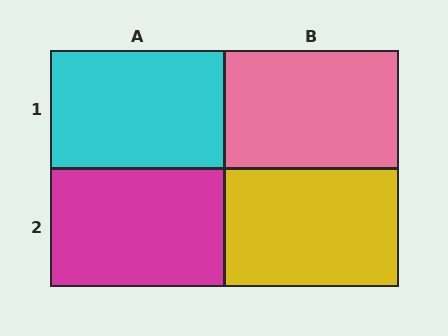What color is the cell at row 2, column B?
Yellow.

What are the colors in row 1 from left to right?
Cyan, pink.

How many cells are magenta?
1 cell is magenta.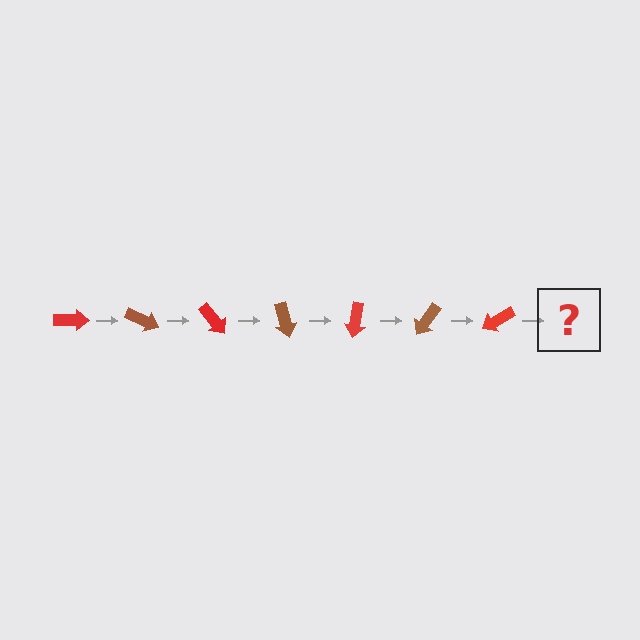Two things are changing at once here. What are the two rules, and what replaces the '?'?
The two rules are that it rotates 25 degrees each step and the color cycles through red and brown. The '?' should be a brown arrow, rotated 175 degrees from the start.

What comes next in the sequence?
The next element should be a brown arrow, rotated 175 degrees from the start.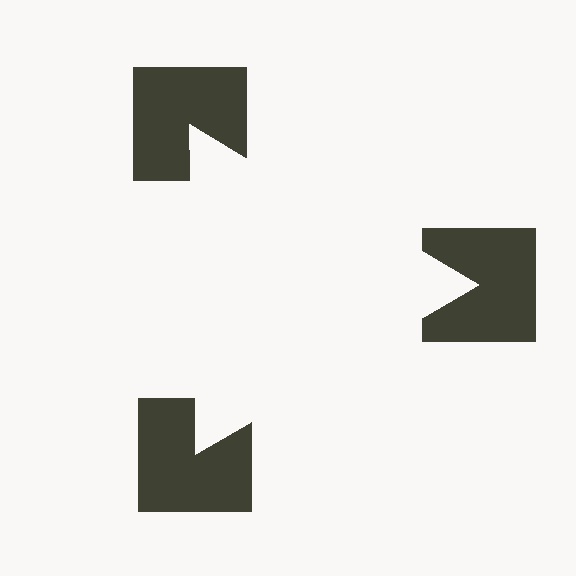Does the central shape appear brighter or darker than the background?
It typically appears slightly brighter than the background, even though no actual brightness change is drawn.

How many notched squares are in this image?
There are 3 — one at each vertex of the illusory triangle.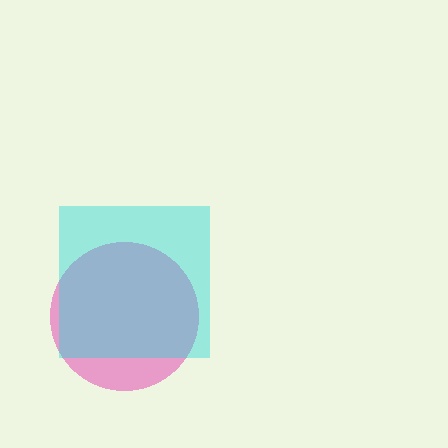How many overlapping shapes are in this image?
There are 2 overlapping shapes in the image.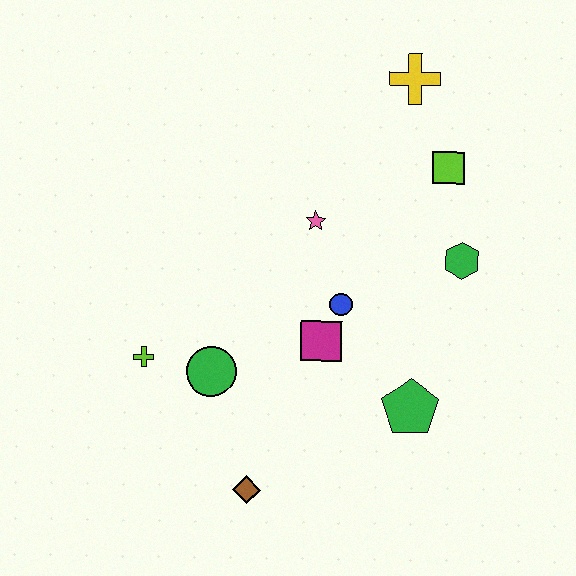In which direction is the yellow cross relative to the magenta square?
The yellow cross is above the magenta square.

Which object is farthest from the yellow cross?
The brown diamond is farthest from the yellow cross.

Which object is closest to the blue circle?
The magenta square is closest to the blue circle.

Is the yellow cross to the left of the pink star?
No